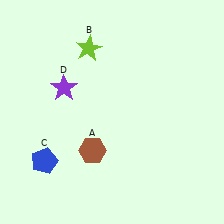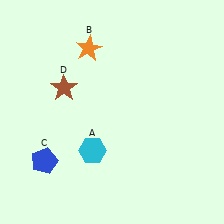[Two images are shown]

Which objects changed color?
A changed from brown to cyan. B changed from lime to orange. D changed from purple to brown.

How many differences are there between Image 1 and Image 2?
There are 3 differences between the two images.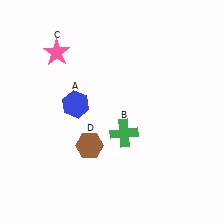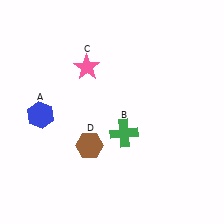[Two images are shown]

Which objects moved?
The objects that moved are: the blue hexagon (A), the pink star (C).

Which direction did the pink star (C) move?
The pink star (C) moved right.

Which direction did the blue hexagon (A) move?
The blue hexagon (A) moved left.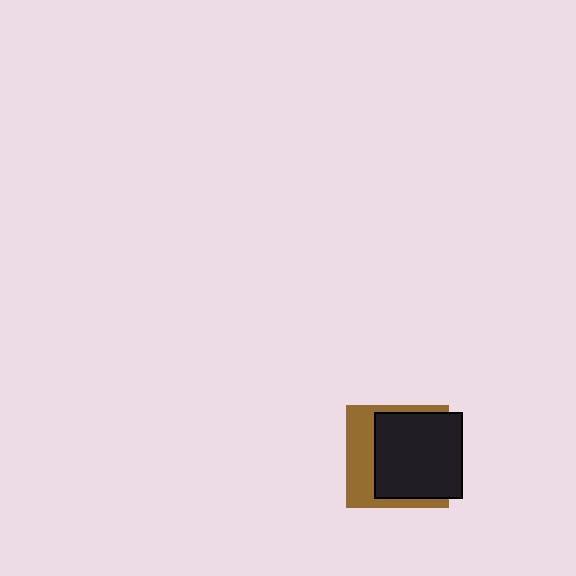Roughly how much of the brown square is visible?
A small part of it is visible (roughly 37%).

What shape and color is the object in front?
The object in front is a black rectangle.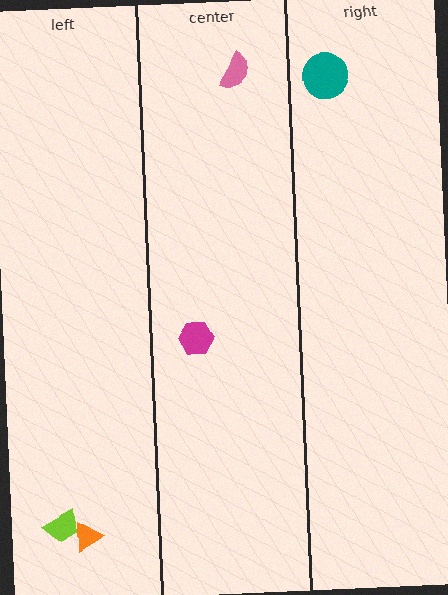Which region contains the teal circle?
The right region.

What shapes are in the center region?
The magenta hexagon, the pink semicircle.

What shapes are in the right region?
The teal circle.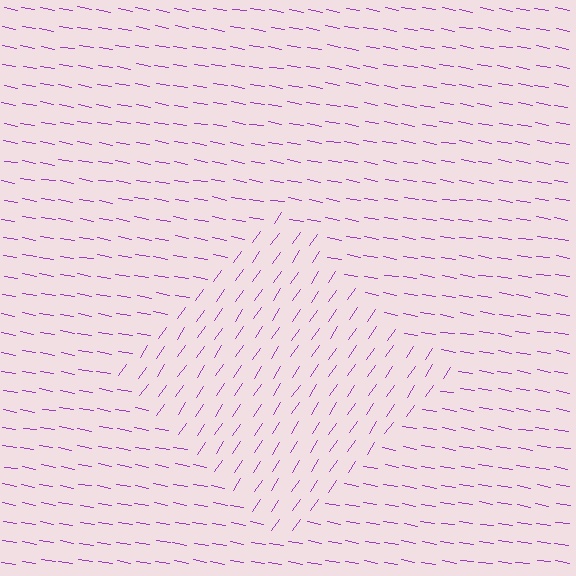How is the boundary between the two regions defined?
The boundary is defined purely by a change in line orientation (approximately 66 degrees difference). All lines are the same color and thickness.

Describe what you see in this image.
The image is filled with small purple line segments. A diamond region in the image has lines oriented differently from the surrounding lines, creating a visible texture boundary.